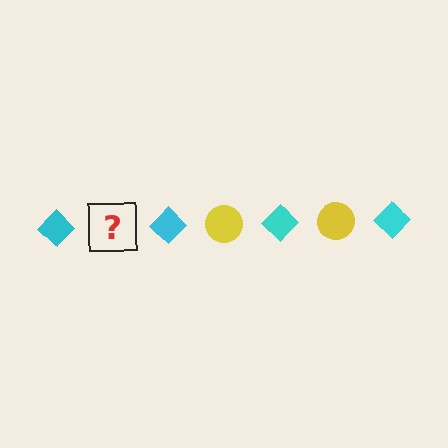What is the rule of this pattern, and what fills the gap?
The rule is that the pattern alternates between cyan diamond and yellow circle. The gap should be filled with a yellow circle.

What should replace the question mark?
The question mark should be replaced with a yellow circle.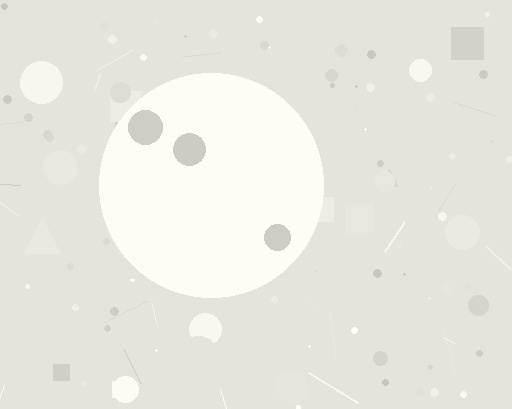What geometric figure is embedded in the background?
A circle is embedded in the background.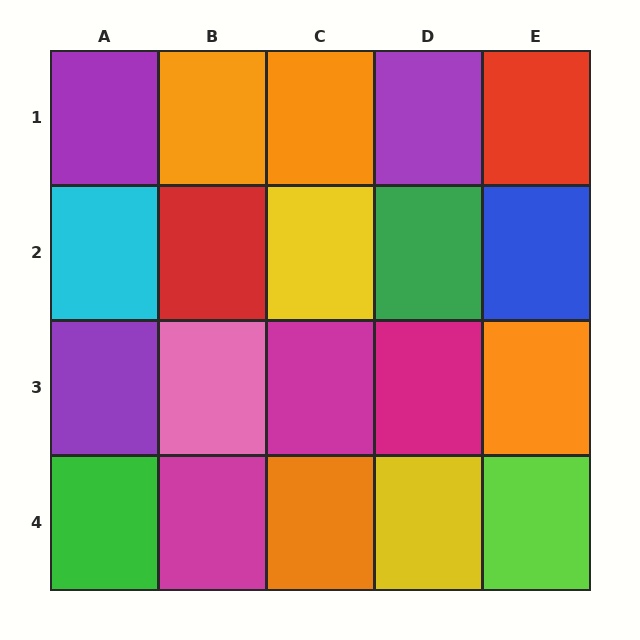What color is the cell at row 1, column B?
Orange.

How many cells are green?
2 cells are green.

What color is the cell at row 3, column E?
Orange.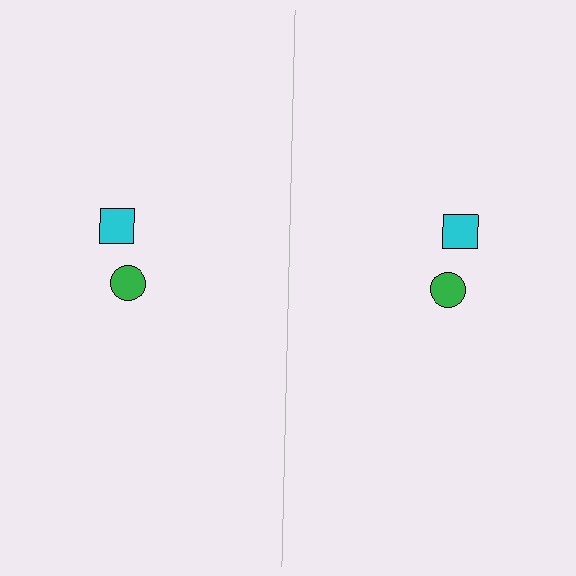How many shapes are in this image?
There are 4 shapes in this image.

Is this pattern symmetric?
Yes, this pattern has bilateral (reflection) symmetry.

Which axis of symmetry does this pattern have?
The pattern has a vertical axis of symmetry running through the center of the image.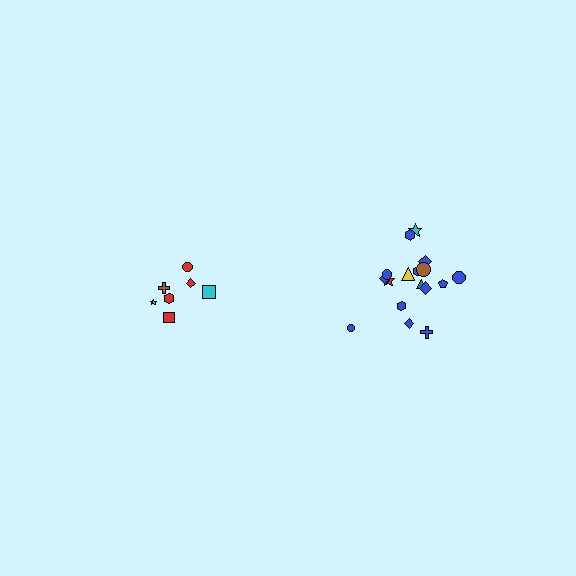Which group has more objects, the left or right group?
The right group.